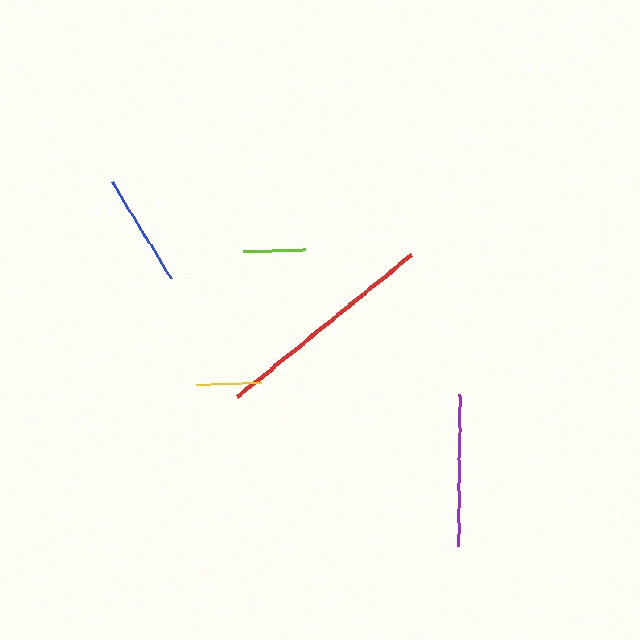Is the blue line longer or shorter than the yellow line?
The blue line is longer than the yellow line.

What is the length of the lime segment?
The lime segment is approximately 62 pixels long.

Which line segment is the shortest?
The lime line is the shortest at approximately 62 pixels.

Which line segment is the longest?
The red line is the longest at approximately 224 pixels.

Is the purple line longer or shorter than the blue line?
The purple line is longer than the blue line.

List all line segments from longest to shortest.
From longest to shortest: red, purple, blue, yellow, lime.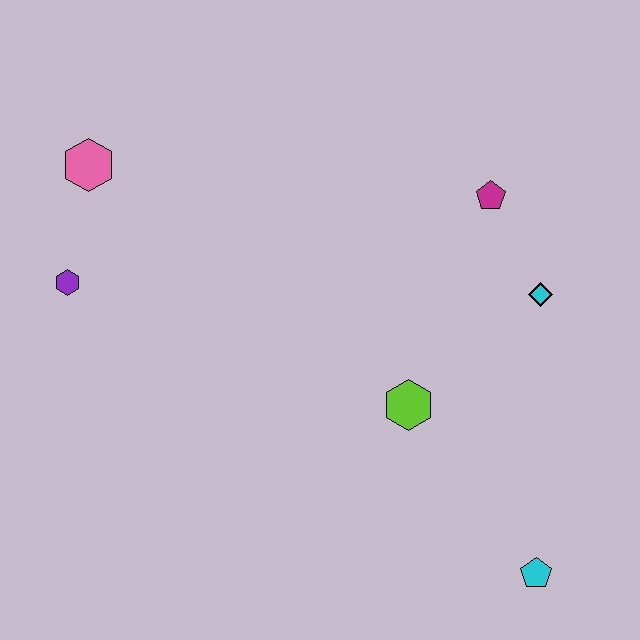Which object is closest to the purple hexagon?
The pink hexagon is closest to the purple hexagon.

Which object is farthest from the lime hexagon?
The pink hexagon is farthest from the lime hexagon.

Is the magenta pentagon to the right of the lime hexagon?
Yes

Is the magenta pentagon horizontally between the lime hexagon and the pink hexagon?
No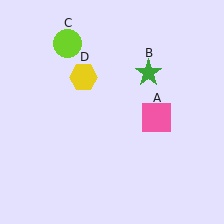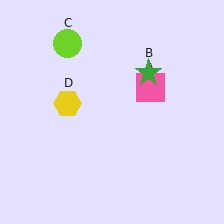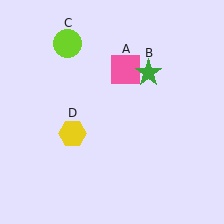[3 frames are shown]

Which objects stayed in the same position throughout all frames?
Green star (object B) and lime circle (object C) remained stationary.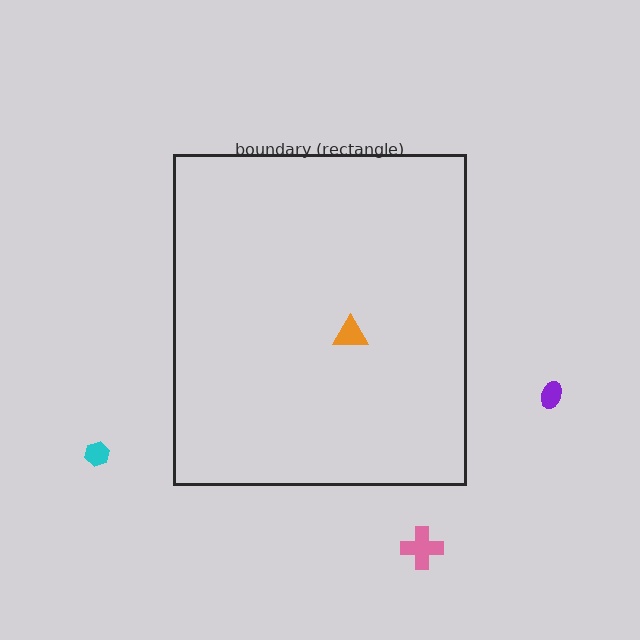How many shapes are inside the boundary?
1 inside, 3 outside.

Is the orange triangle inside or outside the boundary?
Inside.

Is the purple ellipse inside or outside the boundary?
Outside.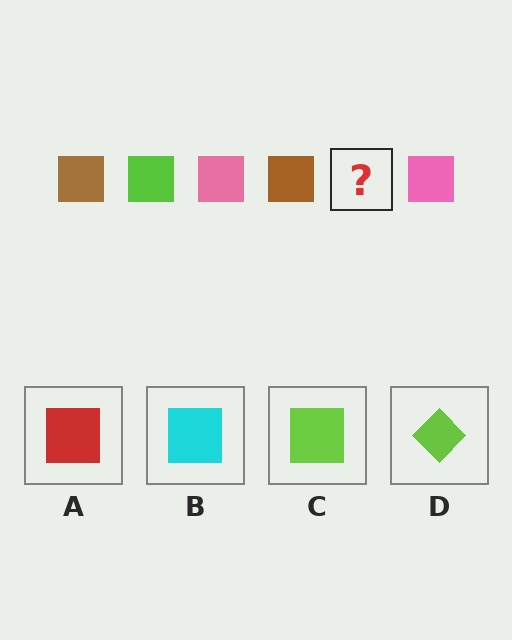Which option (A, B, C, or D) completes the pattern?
C.